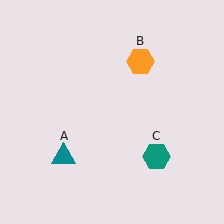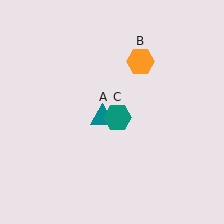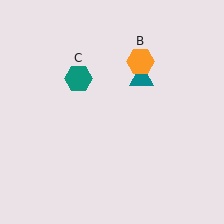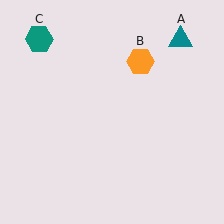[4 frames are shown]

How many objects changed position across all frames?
2 objects changed position: teal triangle (object A), teal hexagon (object C).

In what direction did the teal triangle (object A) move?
The teal triangle (object A) moved up and to the right.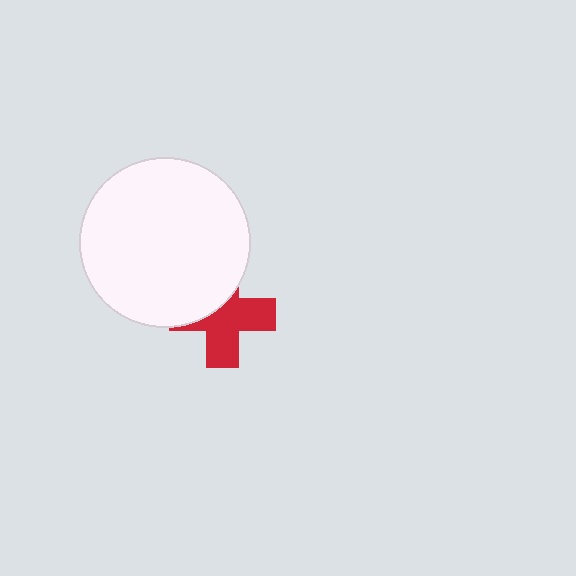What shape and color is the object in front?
The object in front is a white circle.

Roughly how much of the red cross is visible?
About half of it is visible (roughly 60%).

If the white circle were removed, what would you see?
You would see the complete red cross.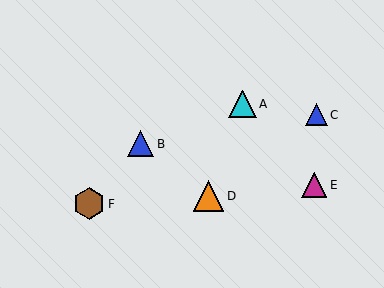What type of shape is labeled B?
Shape B is a blue triangle.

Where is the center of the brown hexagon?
The center of the brown hexagon is at (89, 204).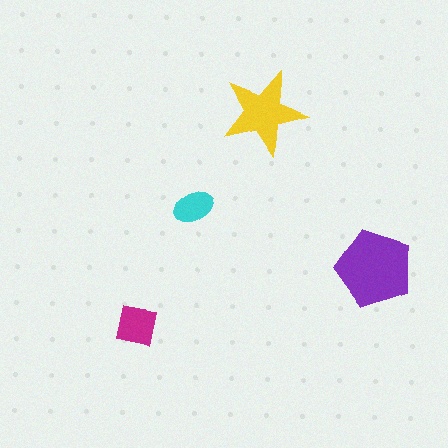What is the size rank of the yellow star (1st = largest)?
2nd.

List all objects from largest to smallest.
The purple pentagon, the yellow star, the magenta square, the cyan ellipse.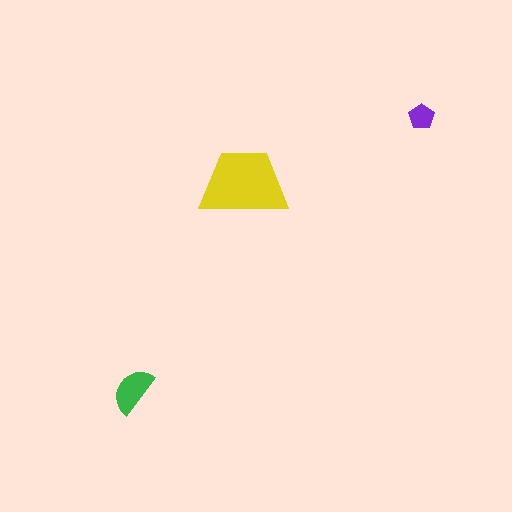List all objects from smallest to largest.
The purple pentagon, the green semicircle, the yellow trapezoid.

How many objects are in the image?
There are 3 objects in the image.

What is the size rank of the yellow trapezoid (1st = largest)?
1st.